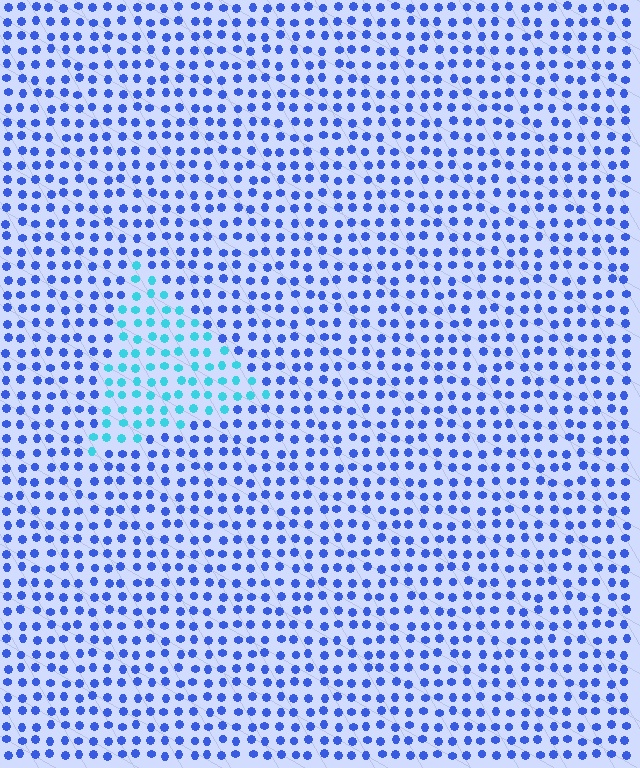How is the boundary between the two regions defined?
The boundary is defined purely by a slight shift in hue (about 42 degrees). Spacing, size, and orientation are identical on both sides.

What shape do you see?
I see a triangle.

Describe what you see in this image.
The image is filled with small blue elements in a uniform arrangement. A triangle-shaped region is visible where the elements are tinted to a slightly different hue, forming a subtle color boundary.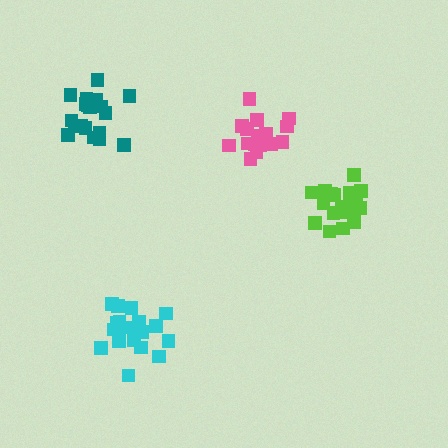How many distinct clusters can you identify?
There are 4 distinct clusters.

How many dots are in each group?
Group 1: 19 dots, Group 2: 16 dots, Group 3: 20 dots, Group 4: 19 dots (74 total).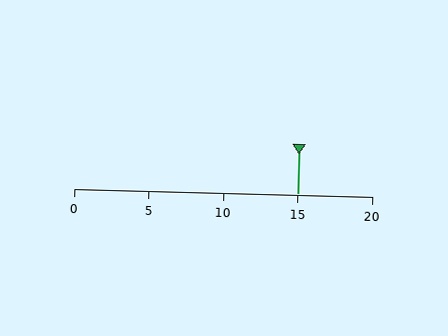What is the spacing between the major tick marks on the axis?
The major ticks are spaced 5 apart.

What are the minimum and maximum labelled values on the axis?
The axis runs from 0 to 20.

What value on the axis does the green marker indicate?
The marker indicates approximately 15.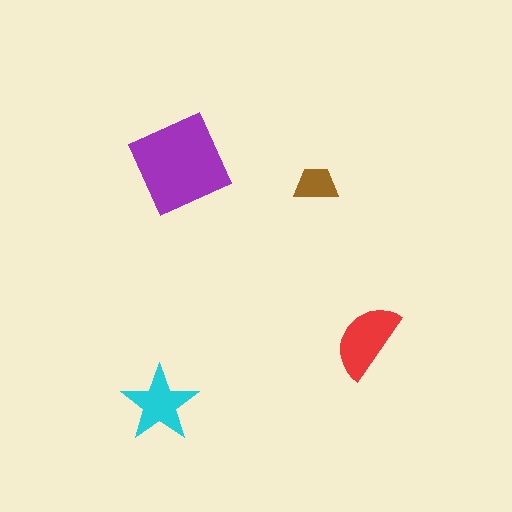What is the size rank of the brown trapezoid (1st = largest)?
4th.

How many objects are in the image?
There are 4 objects in the image.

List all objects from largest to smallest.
The purple diamond, the red semicircle, the cyan star, the brown trapezoid.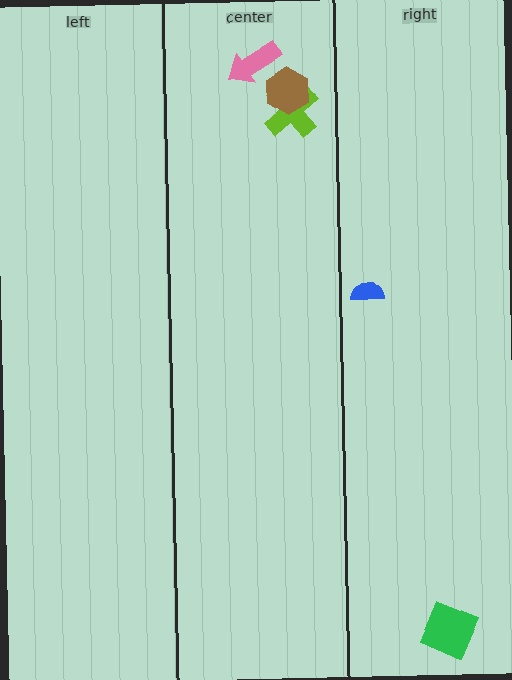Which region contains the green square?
The right region.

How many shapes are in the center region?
3.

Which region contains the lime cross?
The center region.